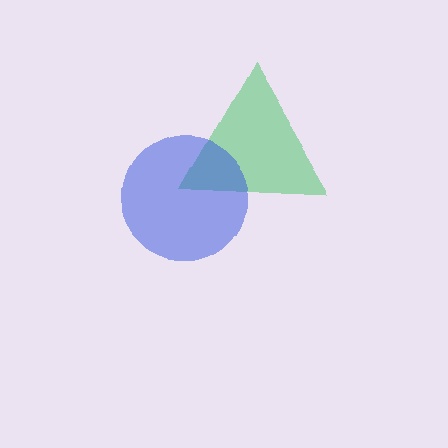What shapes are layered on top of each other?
The layered shapes are: a green triangle, a blue circle.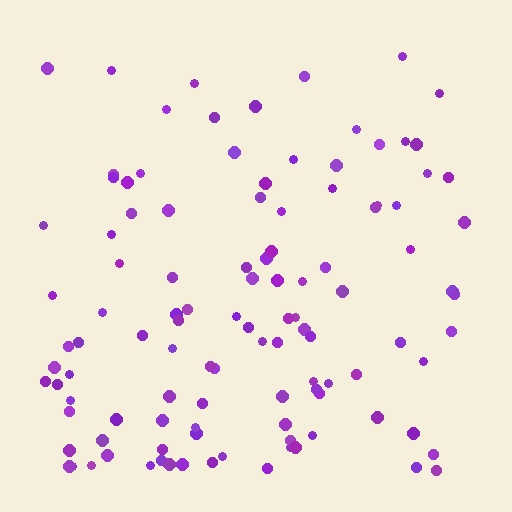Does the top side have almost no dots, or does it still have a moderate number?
Still a moderate number, just noticeably fewer than the bottom.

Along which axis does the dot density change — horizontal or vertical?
Vertical.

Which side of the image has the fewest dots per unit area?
The top.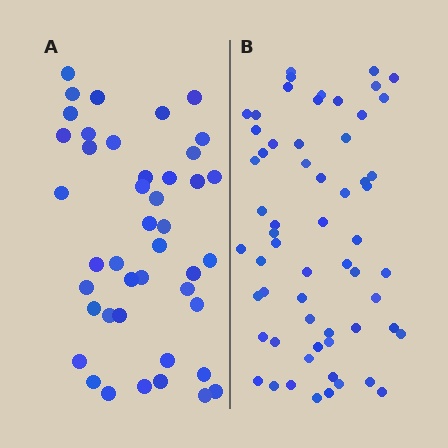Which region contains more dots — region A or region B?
Region B (the right region) has more dots.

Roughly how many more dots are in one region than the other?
Region B has approximately 15 more dots than region A.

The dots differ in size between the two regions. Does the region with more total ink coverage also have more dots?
No. Region A has more total ink coverage because its dots are larger, but region B actually contains more individual dots. Total area can be misleading — the number of items is what matters here.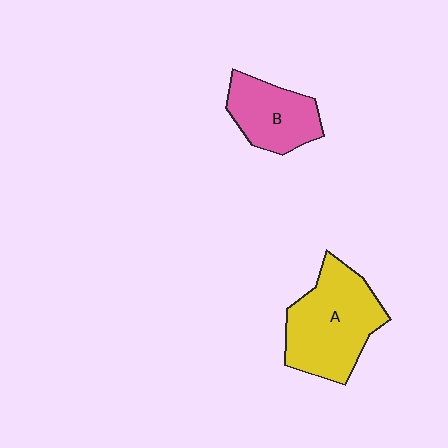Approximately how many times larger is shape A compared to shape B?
Approximately 1.6 times.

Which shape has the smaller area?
Shape B (pink).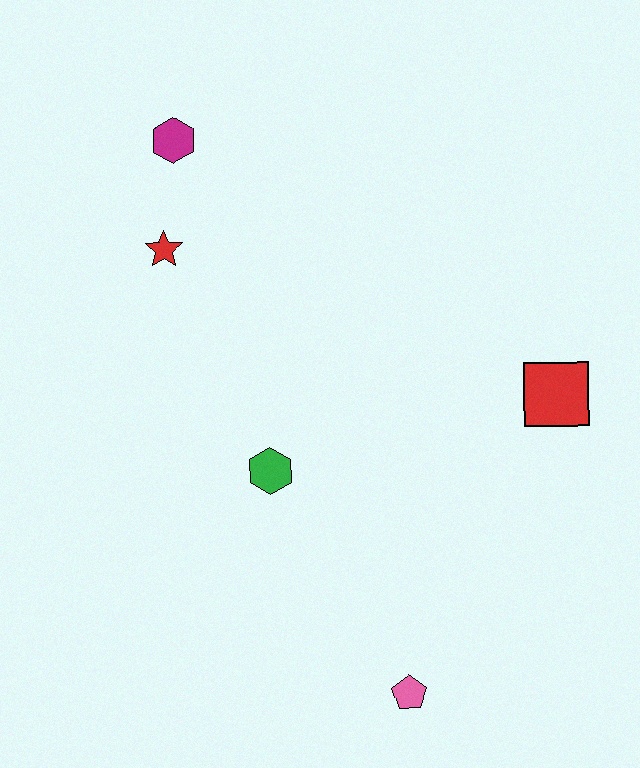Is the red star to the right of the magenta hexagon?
No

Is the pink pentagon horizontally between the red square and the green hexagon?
Yes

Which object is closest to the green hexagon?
The red star is closest to the green hexagon.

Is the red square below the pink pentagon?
No